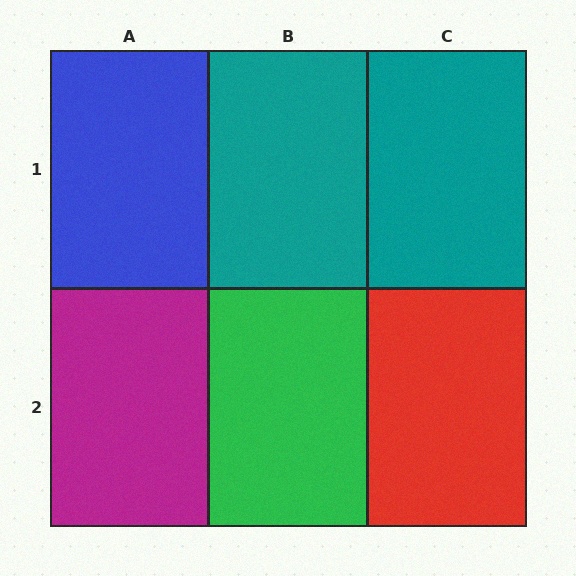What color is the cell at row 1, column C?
Teal.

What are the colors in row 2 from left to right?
Magenta, green, red.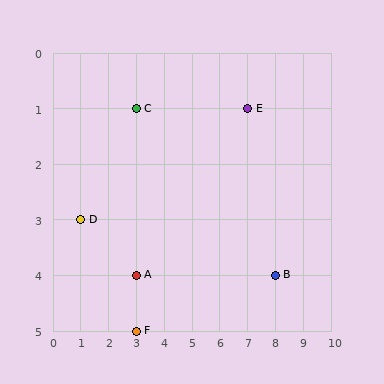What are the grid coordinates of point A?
Point A is at grid coordinates (3, 4).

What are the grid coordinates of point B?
Point B is at grid coordinates (8, 4).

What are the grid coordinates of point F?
Point F is at grid coordinates (3, 5).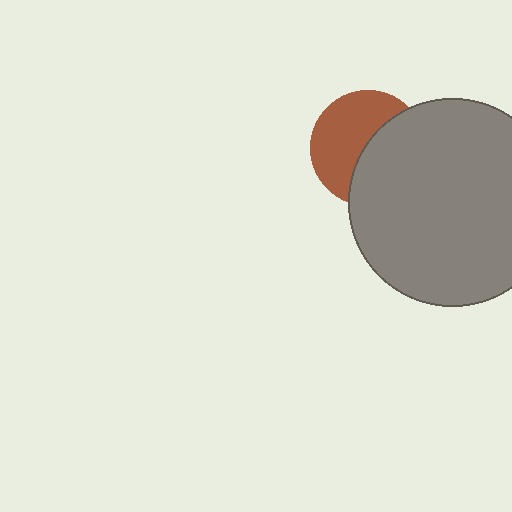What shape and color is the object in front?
The object in front is a gray circle.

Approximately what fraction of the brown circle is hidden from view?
Roughly 48% of the brown circle is hidden behind the gray circle.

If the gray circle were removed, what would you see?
You would see the complete brown circle.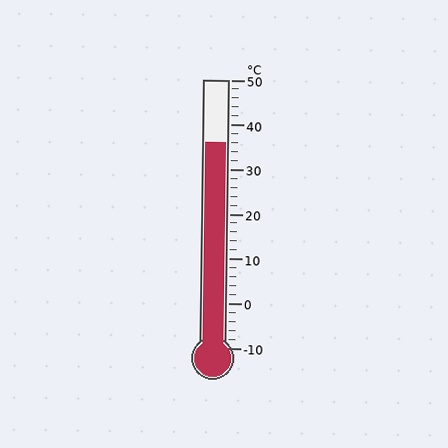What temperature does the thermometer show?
The thermometer shows approximately 36°C.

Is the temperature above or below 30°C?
The temperature is above 30°C.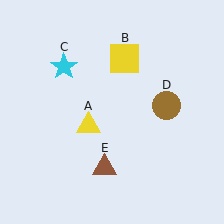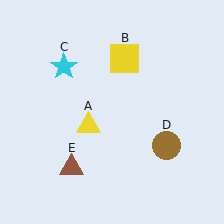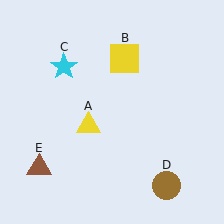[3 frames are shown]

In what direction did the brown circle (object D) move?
The brown circle (object D) moved down.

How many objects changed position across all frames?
2 objects changed position: brown circle (object D), brown triangle (object E).